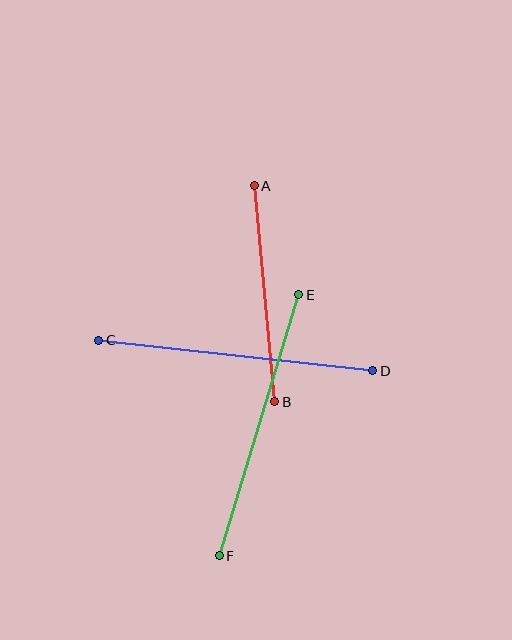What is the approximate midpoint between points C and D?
The midpoint is at approximately (236, 356) pixels.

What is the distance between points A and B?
The distance is approximately 217 pixels.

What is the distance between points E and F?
The distance is approximately 273 pixels.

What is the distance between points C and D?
The distance is approximately 276 pixels.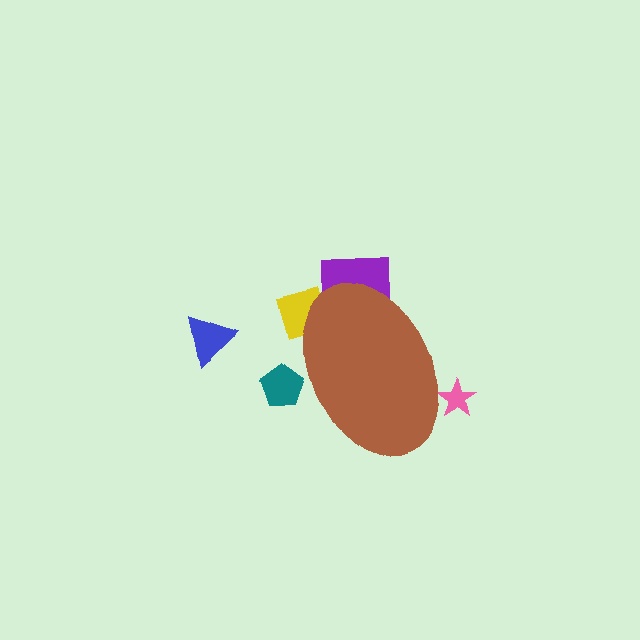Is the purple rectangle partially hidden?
Yes, the purple rectangle is partially hidden behind the brown ellipse.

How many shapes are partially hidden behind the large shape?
4 shapes are partially hidden.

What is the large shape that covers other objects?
A brown ellipse.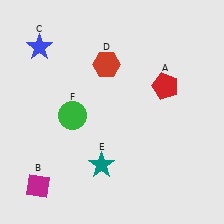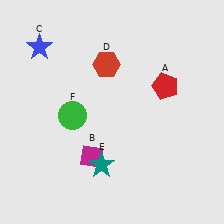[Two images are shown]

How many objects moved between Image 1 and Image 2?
1 object moved between the two images.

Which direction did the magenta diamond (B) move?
The magenta diamond (B) moved right.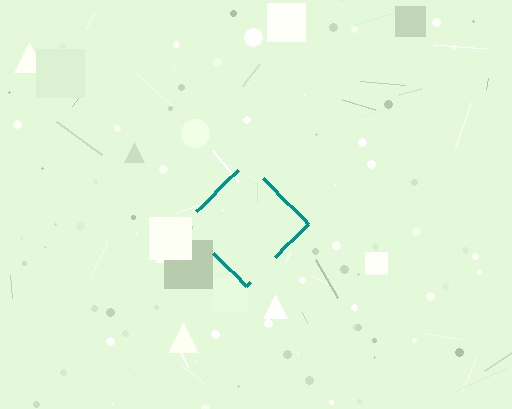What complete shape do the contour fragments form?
The contour fragments form a diamond.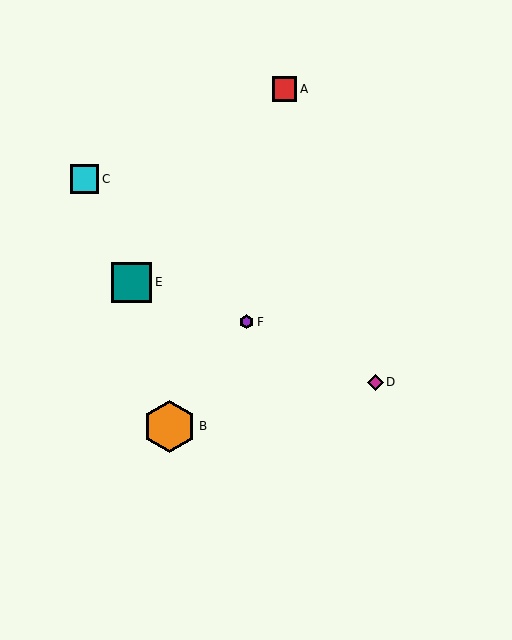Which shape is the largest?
The orange hexagon (labeled B) is the largest.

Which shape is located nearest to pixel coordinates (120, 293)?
The teal square (labeled E) at (132, 282) is nearest to that location.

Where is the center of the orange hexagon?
The center of the orange hexagon is at (170, 426).